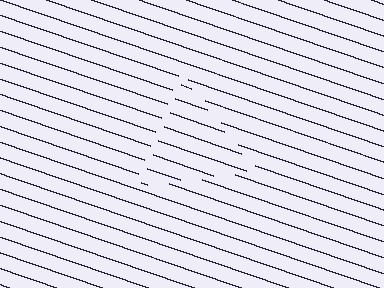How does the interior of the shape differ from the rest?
The interior of the shape contains the same grating, shifted by half a period — the contour is defined by the phase discontinuity where line-ends from the inner and outer gratings abut.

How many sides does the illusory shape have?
3 sides — the line-ends trace a triangle.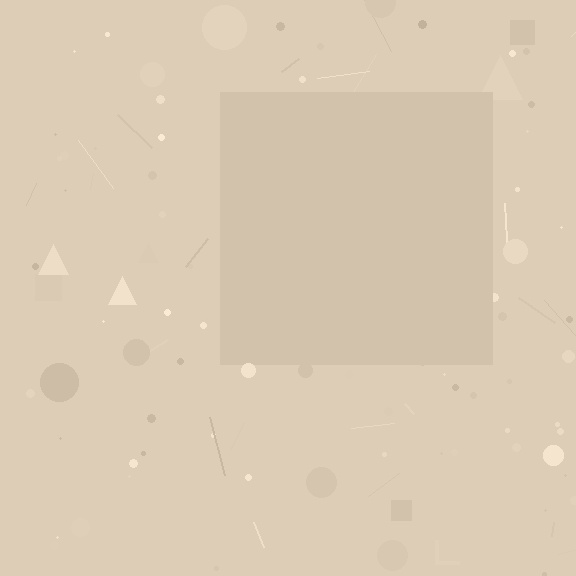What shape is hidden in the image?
A square is hidden in the image.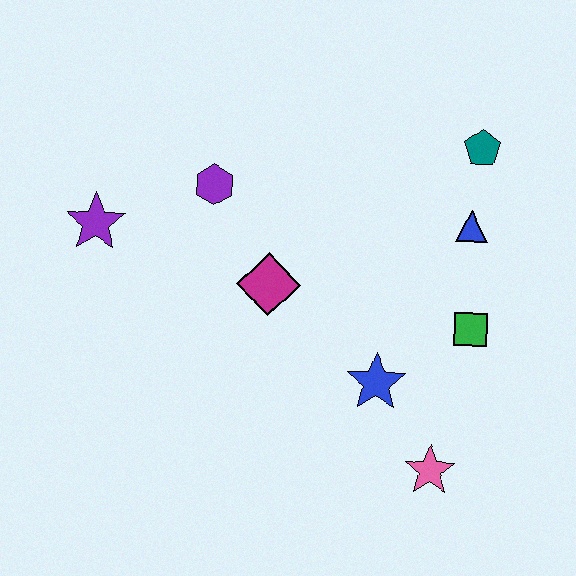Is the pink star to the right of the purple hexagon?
Yes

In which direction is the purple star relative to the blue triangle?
The purple star is to the left of the blue triangle.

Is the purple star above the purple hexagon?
No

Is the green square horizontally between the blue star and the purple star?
No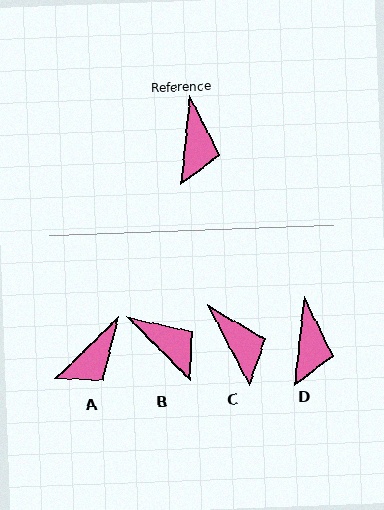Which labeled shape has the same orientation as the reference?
D.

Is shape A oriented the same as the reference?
No, it is off by about 40 degrees.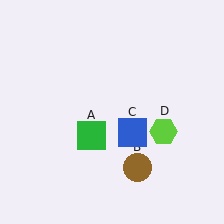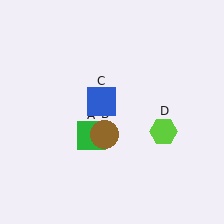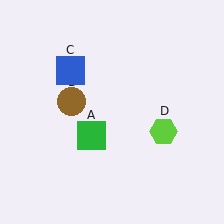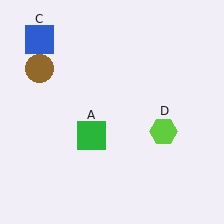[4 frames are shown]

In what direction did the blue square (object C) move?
The blue square (object C) moved up and to the left.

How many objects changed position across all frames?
2 objects changed position: brown circle (object B), blue square (object C).